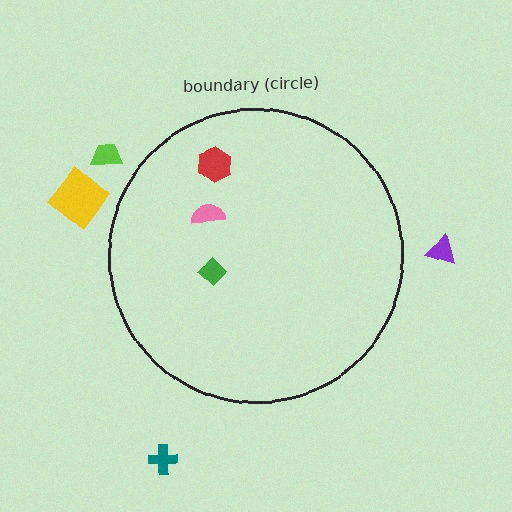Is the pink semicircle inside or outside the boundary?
Inside.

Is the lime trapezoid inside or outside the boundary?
Outside.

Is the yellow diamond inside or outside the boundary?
Outside.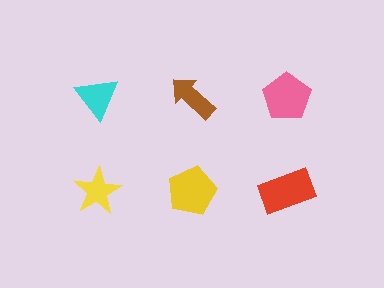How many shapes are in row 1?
3 shapes.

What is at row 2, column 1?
A yellow star.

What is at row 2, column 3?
A red rectangle.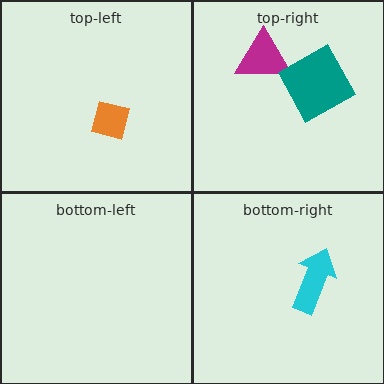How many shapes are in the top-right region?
2.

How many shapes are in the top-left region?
1.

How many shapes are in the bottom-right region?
1.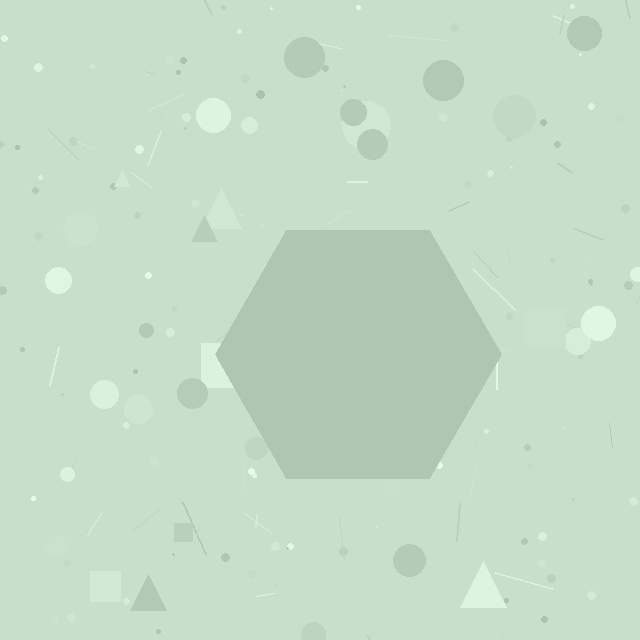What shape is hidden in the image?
A hexagon is hidden in the image.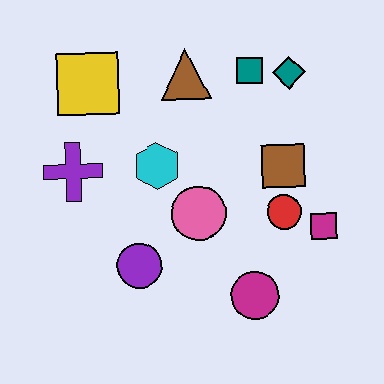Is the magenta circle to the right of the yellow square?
Yes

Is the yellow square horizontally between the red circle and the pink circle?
No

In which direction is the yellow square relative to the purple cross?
The yellow square is above the purple cross.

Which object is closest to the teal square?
The teal diamond is closest to the teal square.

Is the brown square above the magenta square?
Yes